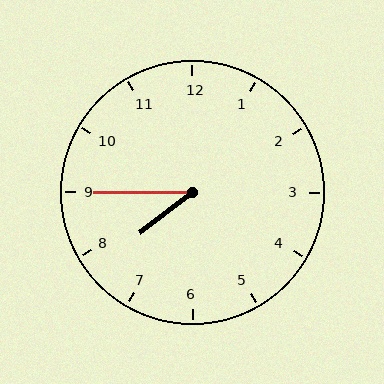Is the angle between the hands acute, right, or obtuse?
It is acute.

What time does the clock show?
7:45.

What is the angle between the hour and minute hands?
Approximately 38 degrees.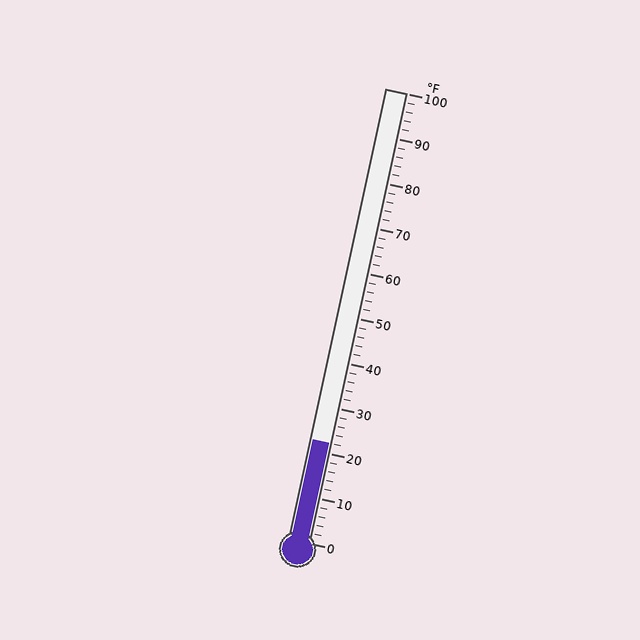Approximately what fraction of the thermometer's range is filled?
The thermometer is filled to approximately 20% of its range.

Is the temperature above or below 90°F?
The temperature is below 90°F.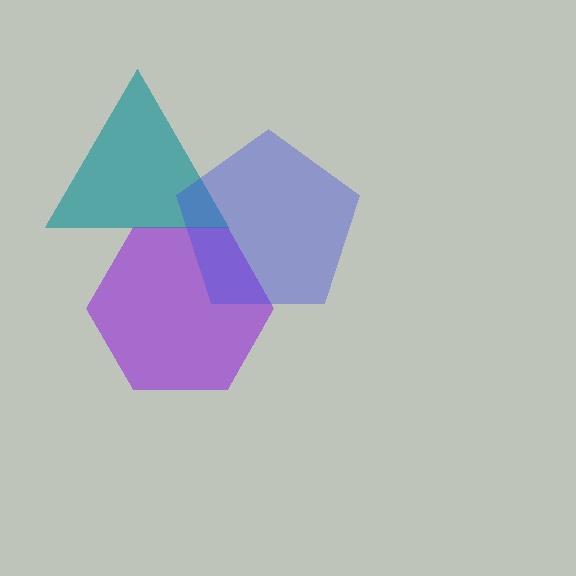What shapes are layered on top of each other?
The layered shapes are: a purple hexagon, a teal triangle, a blue pentagon.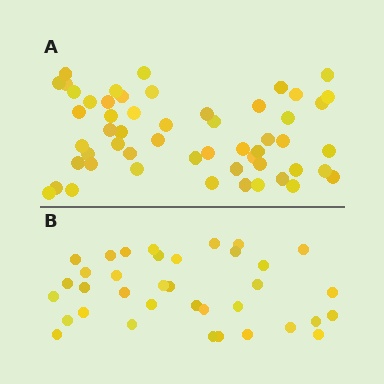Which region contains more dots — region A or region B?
Region A (the top region) has more dots.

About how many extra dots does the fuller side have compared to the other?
Region A has approximately 20 more dots than region B.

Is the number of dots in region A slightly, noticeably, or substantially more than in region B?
Region A has substantially more. The ratio is roughly 1.5 to 1.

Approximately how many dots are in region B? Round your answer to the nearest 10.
About 40 dots. (The exact count is 36, which rounds to 40.)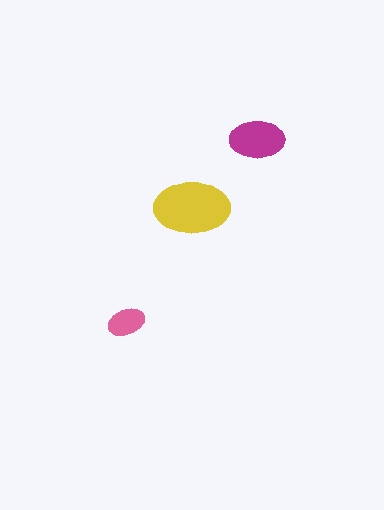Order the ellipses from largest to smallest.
the yellow one, the magenta one, the pink one.